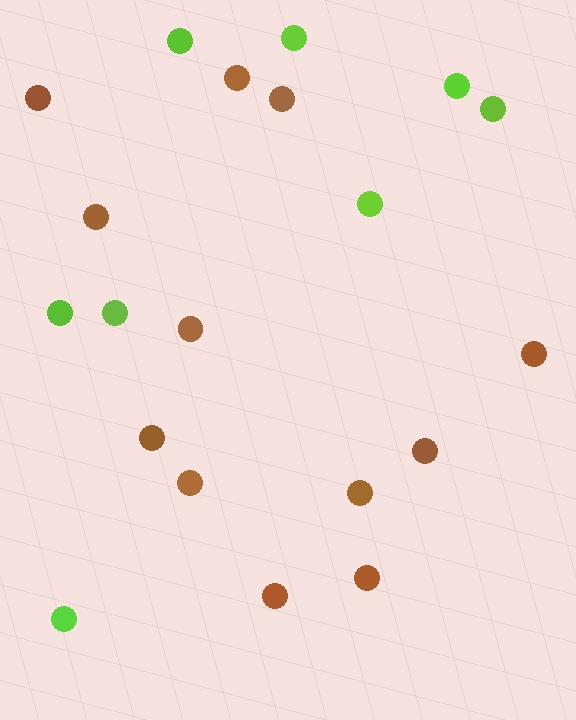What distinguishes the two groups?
There are 2 groups: one group of brown circles (12) and one group of lime circles (8).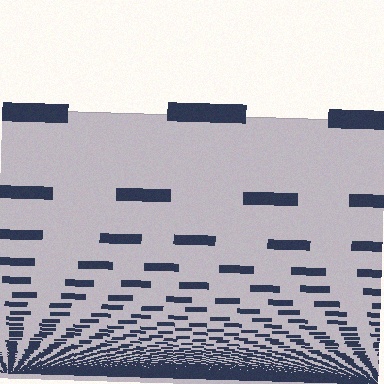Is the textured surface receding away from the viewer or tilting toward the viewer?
The surface appears to tilt toward the viewer. Texture elements get larger and sparser toward the top.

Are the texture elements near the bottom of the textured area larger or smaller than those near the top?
Smaller. The gradient is inverted — elements near the bottom are smaller and denser.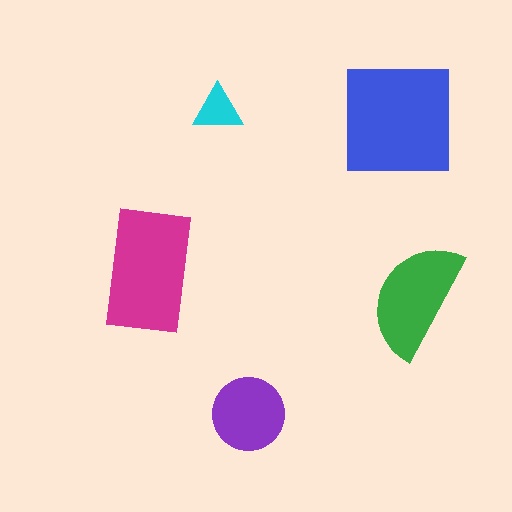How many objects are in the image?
There are 5 objects in the image.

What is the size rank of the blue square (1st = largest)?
1st.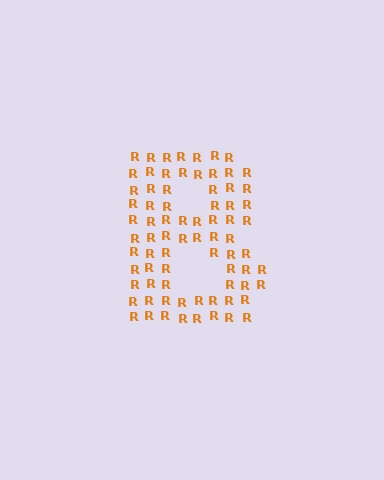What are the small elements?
The small elements are letter R's.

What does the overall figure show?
The overall figure shows the letter B.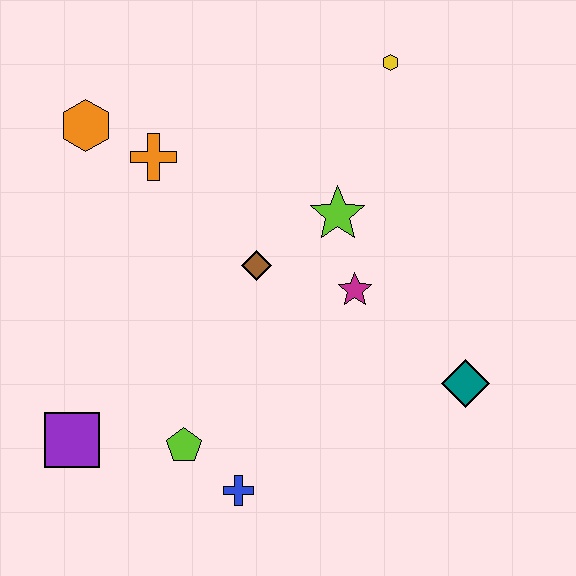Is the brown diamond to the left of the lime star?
Yes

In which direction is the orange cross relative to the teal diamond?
The orange cross is to the left of the teal diamond.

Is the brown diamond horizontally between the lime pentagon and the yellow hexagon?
Yes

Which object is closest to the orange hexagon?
The orange cross is closest to the orange hexagon.